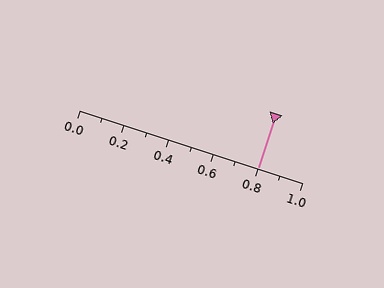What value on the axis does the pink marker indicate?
The marker indicates approximately 0.8.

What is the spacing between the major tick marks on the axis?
The major ticks are spaced 0.2 apart.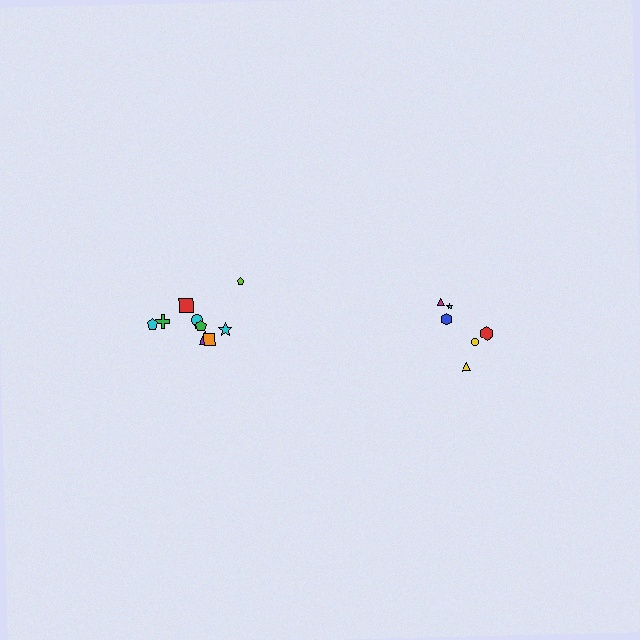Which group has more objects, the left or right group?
The left group.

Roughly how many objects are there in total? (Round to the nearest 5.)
Roughly 15 objects in total.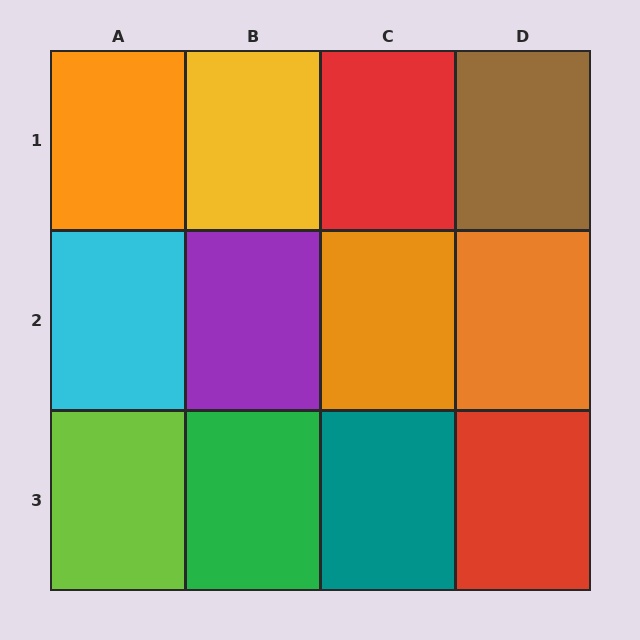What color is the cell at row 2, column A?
Cyan.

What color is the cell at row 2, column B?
Purple.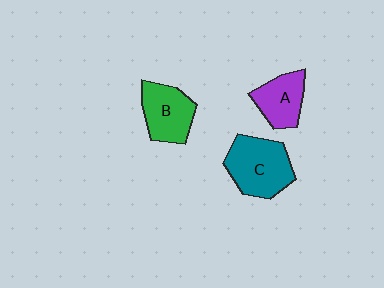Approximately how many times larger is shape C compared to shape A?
Approximately 1.5 times.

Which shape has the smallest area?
Shape A (purple).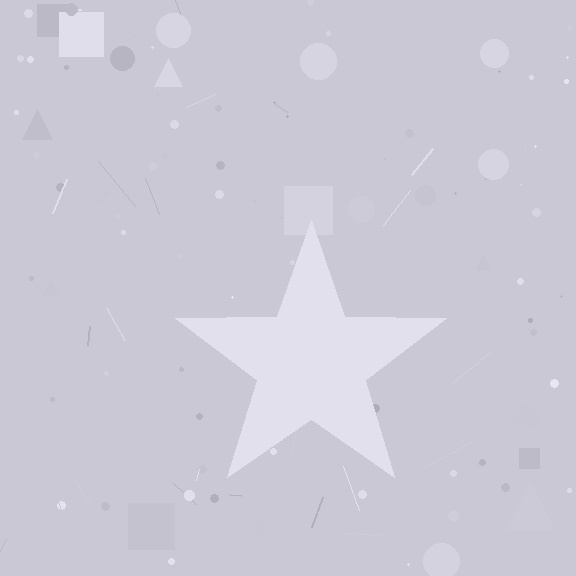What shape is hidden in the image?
A star is hidden in the image.